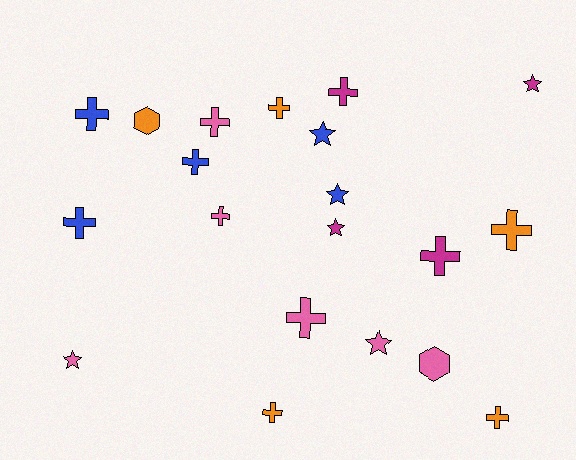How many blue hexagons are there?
There are no blue hexagons.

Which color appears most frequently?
Pink, with 6 objects.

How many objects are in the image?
There are 20 objects.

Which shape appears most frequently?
Cross, with 12 objects.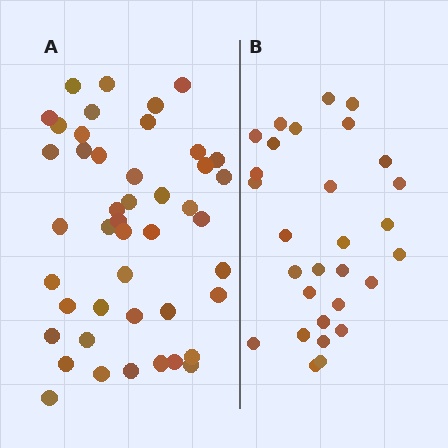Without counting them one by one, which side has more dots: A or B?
Region A (the left region) has more dots.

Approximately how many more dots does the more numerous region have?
Region A has approximately 15 more dots than region B.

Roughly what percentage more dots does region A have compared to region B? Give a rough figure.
About 55% more.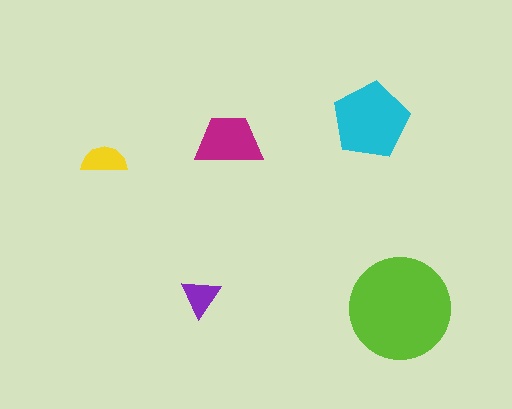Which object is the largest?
The lime circle.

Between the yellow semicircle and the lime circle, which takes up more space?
The lime circle.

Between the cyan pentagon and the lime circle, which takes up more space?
The lime circle.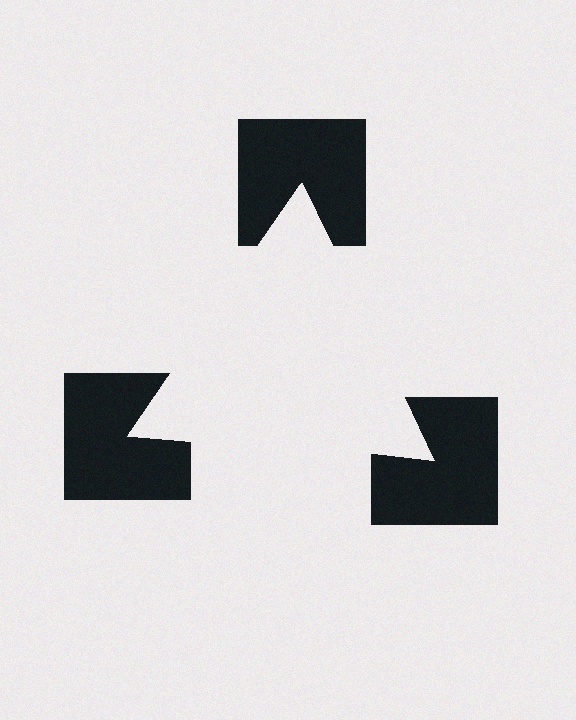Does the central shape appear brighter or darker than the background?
It typically appears slightly brighter than the background, even though no actual brightness change is drawn.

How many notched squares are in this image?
There are 3 — one at each vertex of the illusory triangle.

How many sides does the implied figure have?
3 sides.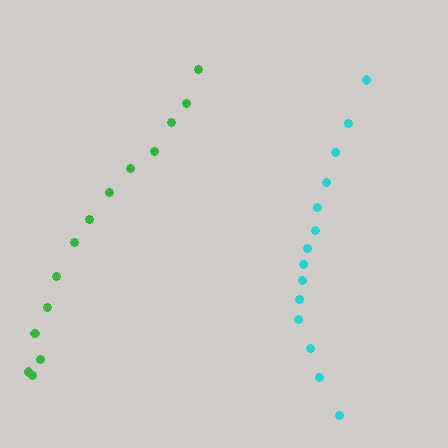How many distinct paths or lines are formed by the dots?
There are 2 distinct paths.